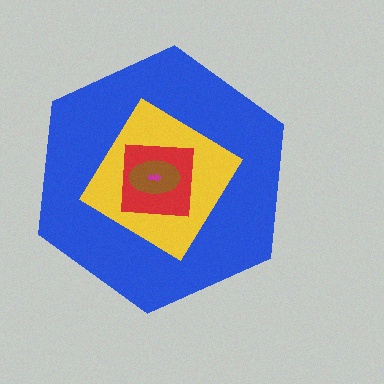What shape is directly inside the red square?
The brown ellipse.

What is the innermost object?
The magenta arrow.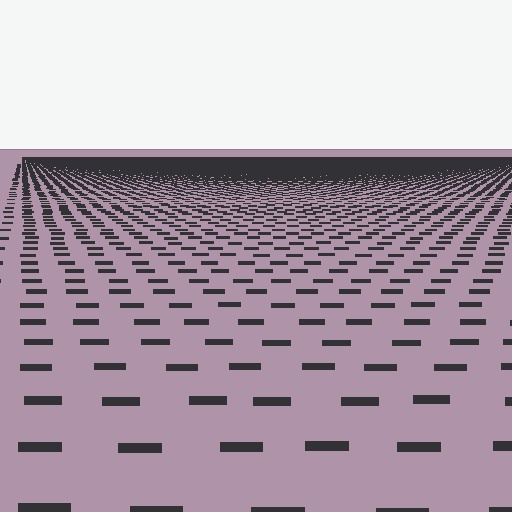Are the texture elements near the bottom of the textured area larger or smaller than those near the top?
Larger. Near the bottom, elements are closer to the viewer and appear at a bigger on-screen size.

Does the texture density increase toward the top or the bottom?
Density increases toward the top.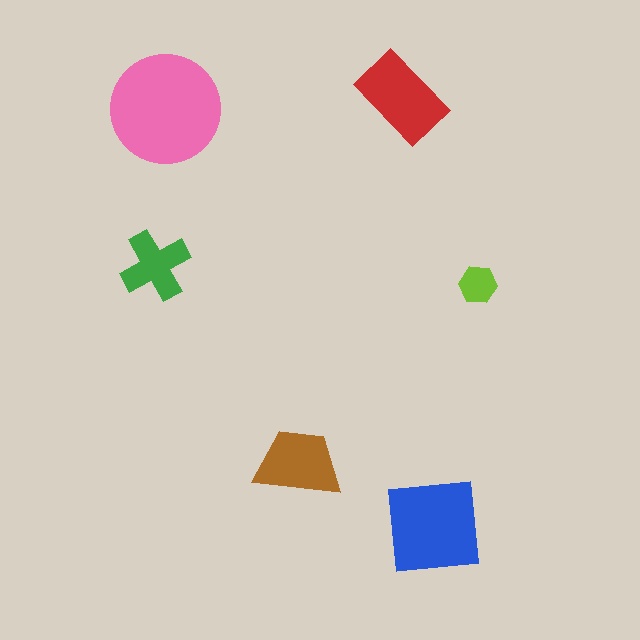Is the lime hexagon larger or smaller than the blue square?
Smaller.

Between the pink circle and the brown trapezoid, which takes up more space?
The pink circle.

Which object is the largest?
The pink circle.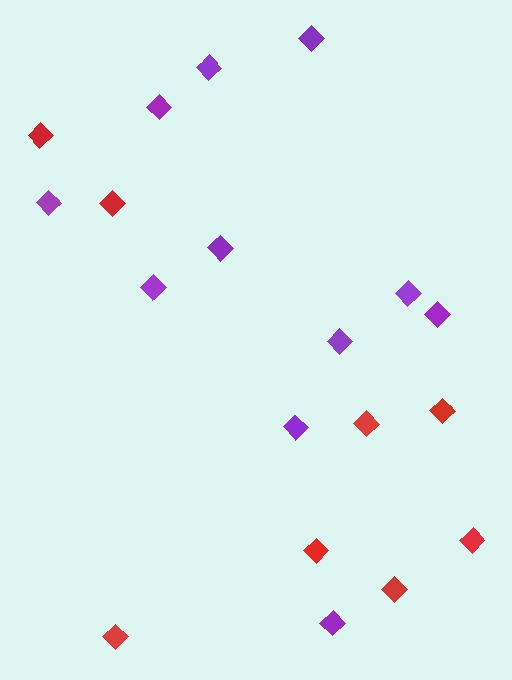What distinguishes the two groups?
There are 2 groups: one group of red diamonds (8) and one group of purple diamonds (11).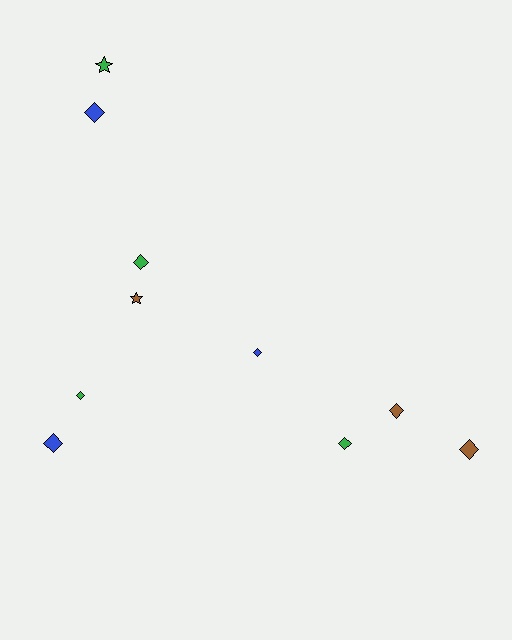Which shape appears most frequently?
Diamond, with 8 objects.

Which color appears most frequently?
Green, with 4 objects.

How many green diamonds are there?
There are 3 green diamonds.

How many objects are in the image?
There are 10 objects.